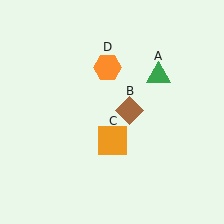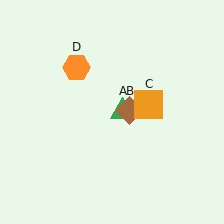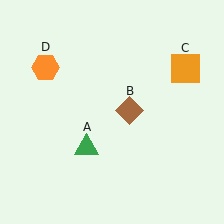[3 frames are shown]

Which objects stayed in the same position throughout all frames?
Brown diamond (object B) remained stationary.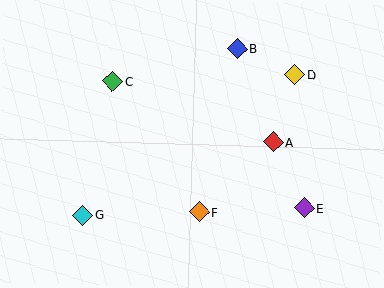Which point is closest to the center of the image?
Point F at (199, 212) is closest to the center.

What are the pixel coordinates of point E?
Point E is at (304, 208).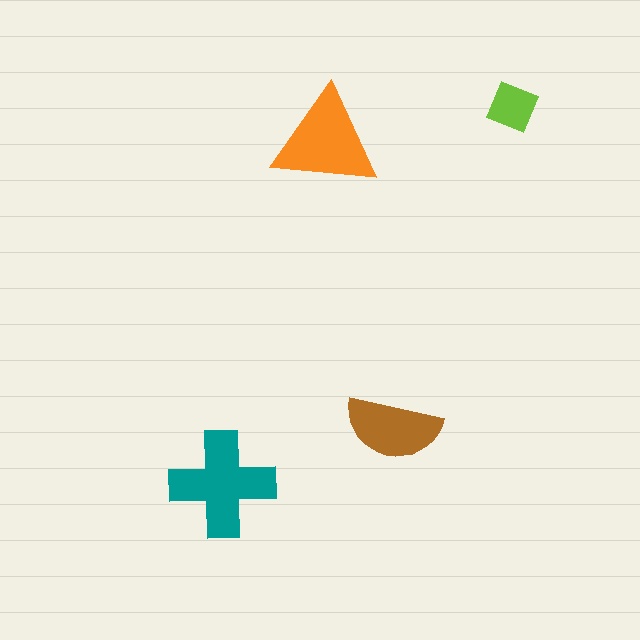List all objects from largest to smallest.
The teal cross, the orange triangle, the brown semicircle, the lime diamond.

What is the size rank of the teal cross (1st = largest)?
1st.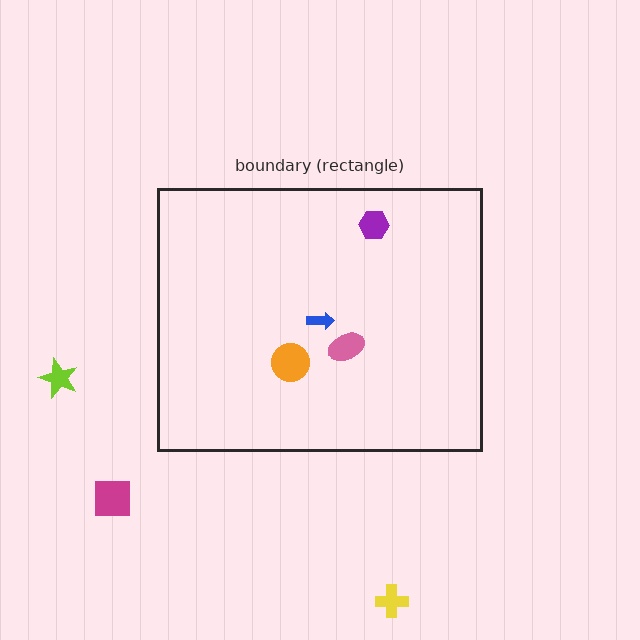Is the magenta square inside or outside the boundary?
Outside.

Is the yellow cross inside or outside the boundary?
Outside.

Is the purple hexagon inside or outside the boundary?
Inside.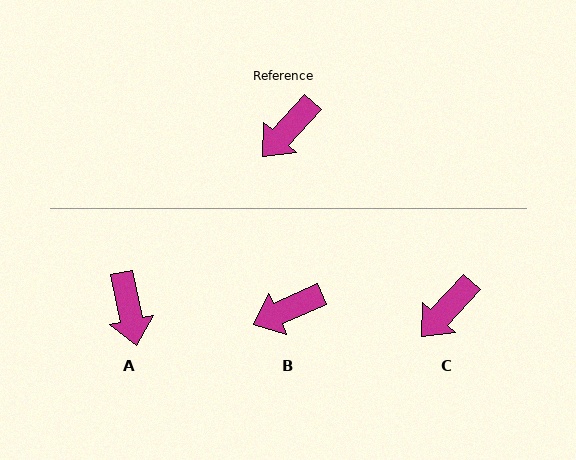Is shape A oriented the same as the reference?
No, it is off by about 54 degrees.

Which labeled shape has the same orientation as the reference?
C.